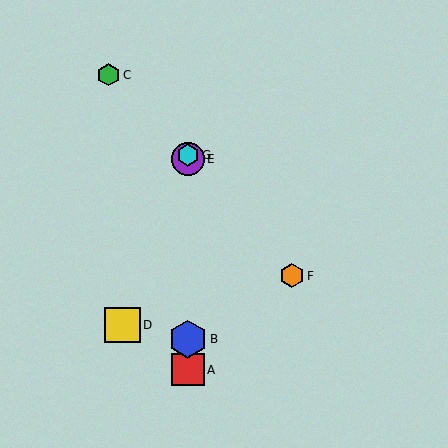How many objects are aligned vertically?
4 objects (A, B, E, G) are aligned vertically.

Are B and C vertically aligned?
No, B is at x≈188 and C is at x≈109.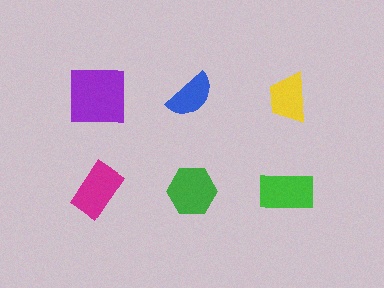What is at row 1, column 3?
A yellow trapezoid.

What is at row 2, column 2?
A green hexagon.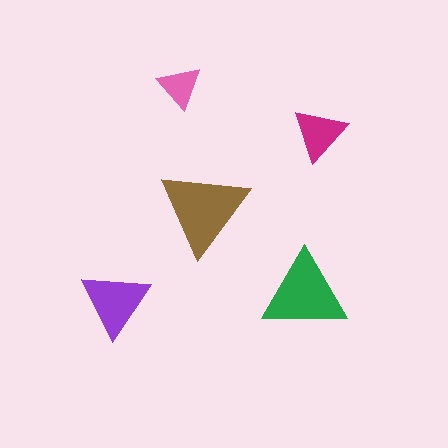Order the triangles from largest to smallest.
the brown one, the green one, the purple one, the magenta one, the pink one.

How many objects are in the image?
There are 5 objects in the image.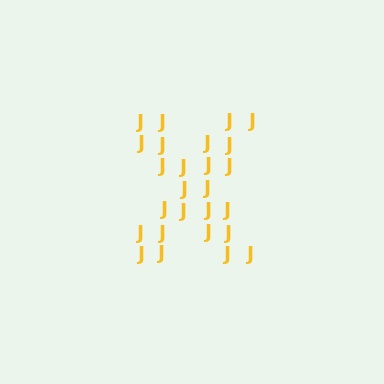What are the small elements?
The small elements are letter J's.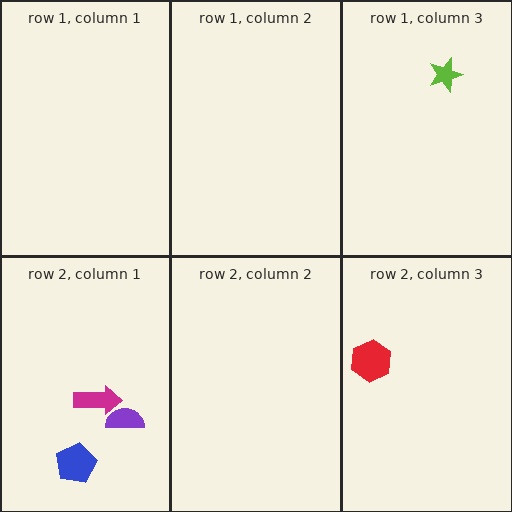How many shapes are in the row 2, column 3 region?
1.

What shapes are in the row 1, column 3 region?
The lime star.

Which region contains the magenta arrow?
The row 2, column 1 region.